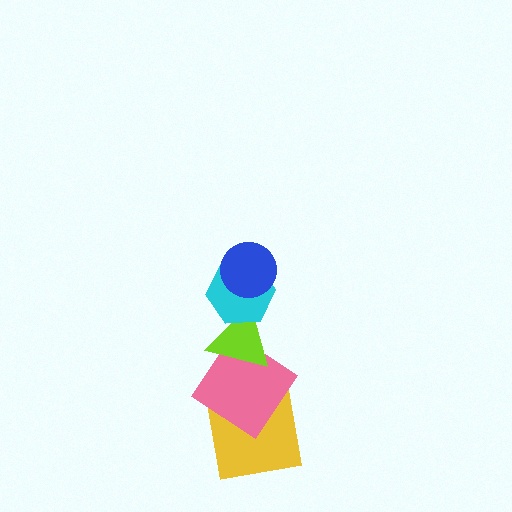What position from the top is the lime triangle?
The lime triangle is 3rd from the top.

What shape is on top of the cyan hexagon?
The blue circle is on top of the cyan hexagon.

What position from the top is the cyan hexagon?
The cyan hexagon is 2nd from the top.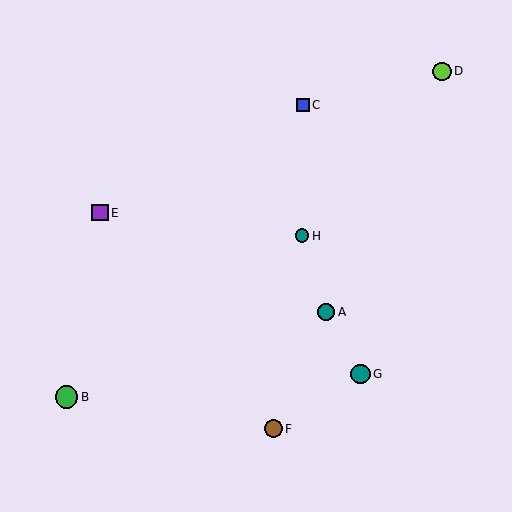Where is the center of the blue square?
The center of the blue square is at (303, 105).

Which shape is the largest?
The green circle (labeled B) is the largest.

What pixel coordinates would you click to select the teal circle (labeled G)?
Click at (360, 374) to select the teal circle G.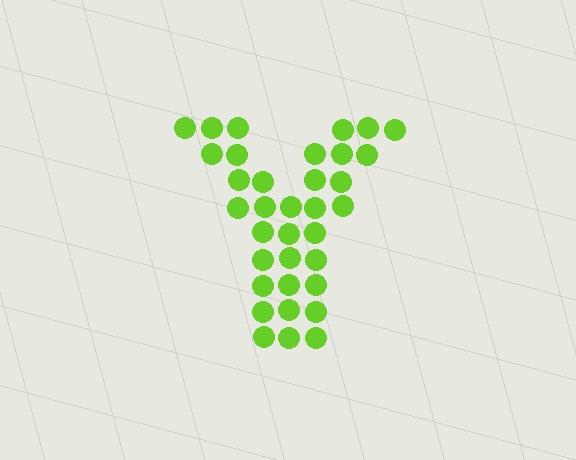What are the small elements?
The small elements are circles.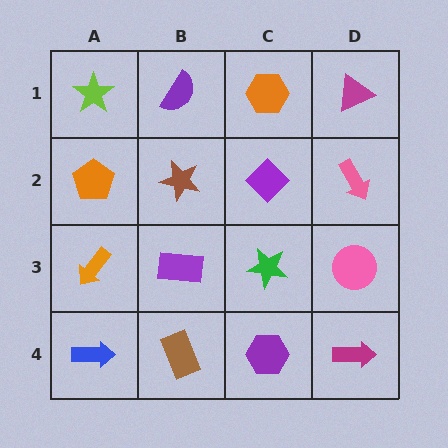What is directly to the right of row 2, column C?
A pink arrow.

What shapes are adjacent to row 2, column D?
A magenta triangle (row 1, column D), a pink circle (row 3, column D), a purple diamond (row 2, column C).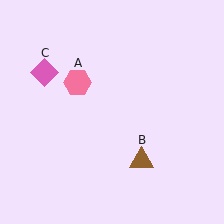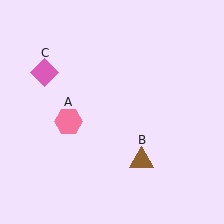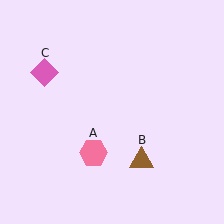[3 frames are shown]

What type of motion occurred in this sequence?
The pink hexagon (object A) rotated counterclockwise around the center of the scene.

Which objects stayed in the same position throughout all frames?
Brown triangle (object B) and pink diamond (object C) remained stationary.